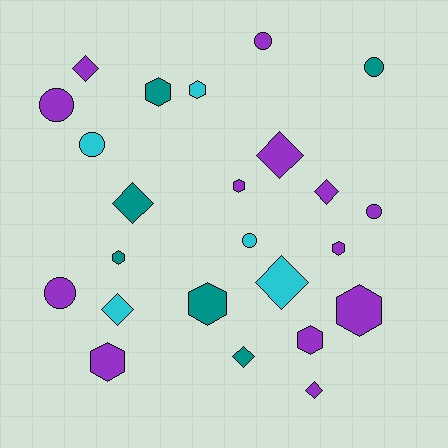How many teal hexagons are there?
There are 3 teal hexagons.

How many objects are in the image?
There are 24 objects.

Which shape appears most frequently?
Hexagon, with 9 objects.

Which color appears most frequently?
Purple, with 13 objects.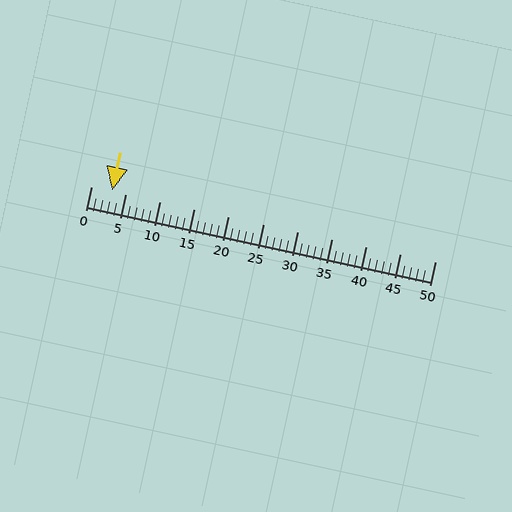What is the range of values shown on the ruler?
The ruler shows values from 0 to 50.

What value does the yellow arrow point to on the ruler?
The yellow arrow points to approximately 3.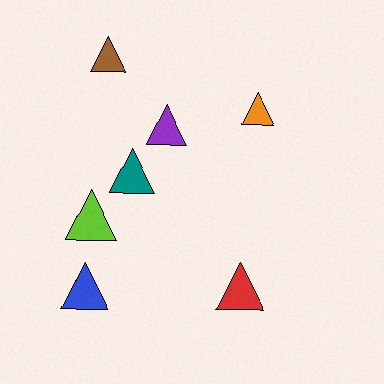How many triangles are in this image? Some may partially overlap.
There are 7 triangles.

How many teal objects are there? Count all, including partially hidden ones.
There is 1 teal object.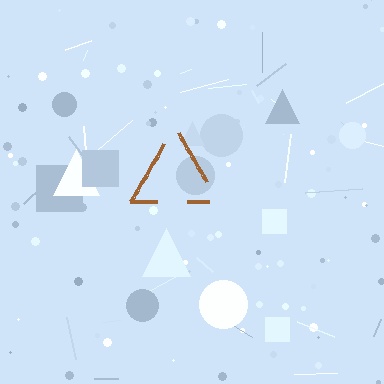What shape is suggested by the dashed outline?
The dashed outline suggests a triangle.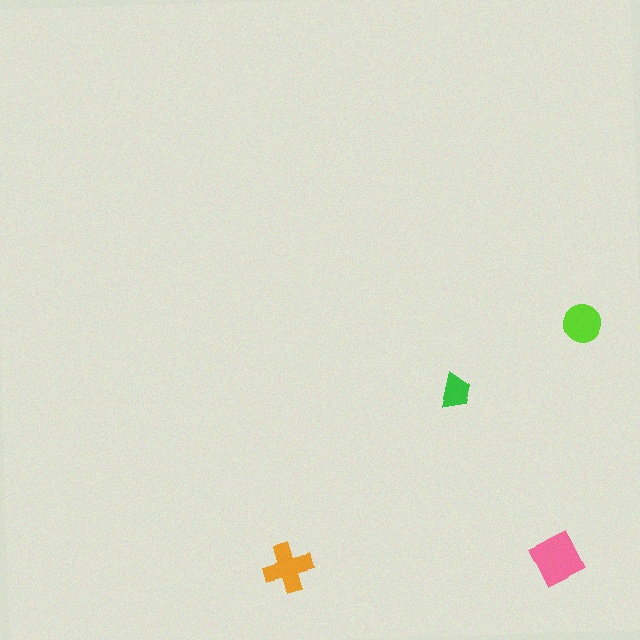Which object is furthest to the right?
The lime circle is rightmost.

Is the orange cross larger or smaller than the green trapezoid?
Larger.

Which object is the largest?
The pink diamond.